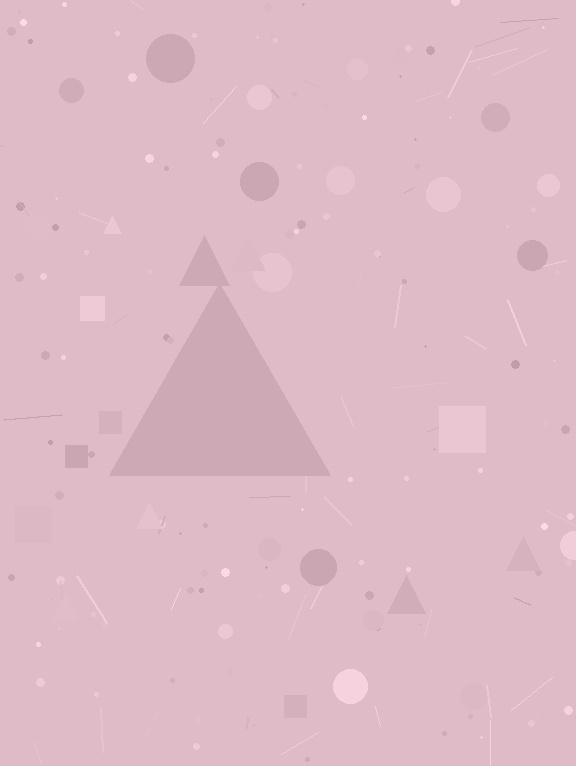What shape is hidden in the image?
A triangle is hidden in the image.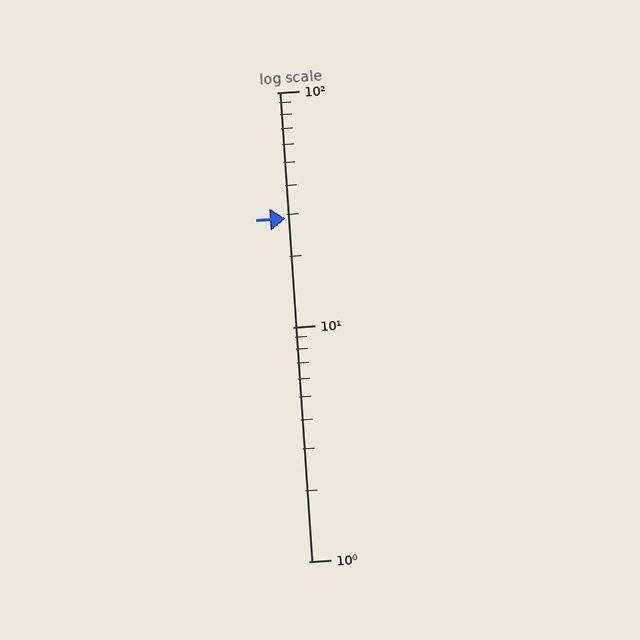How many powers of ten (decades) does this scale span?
The scale spans 2 decades, from 1 to 100.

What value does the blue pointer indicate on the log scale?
The pointer indicates approximately 29.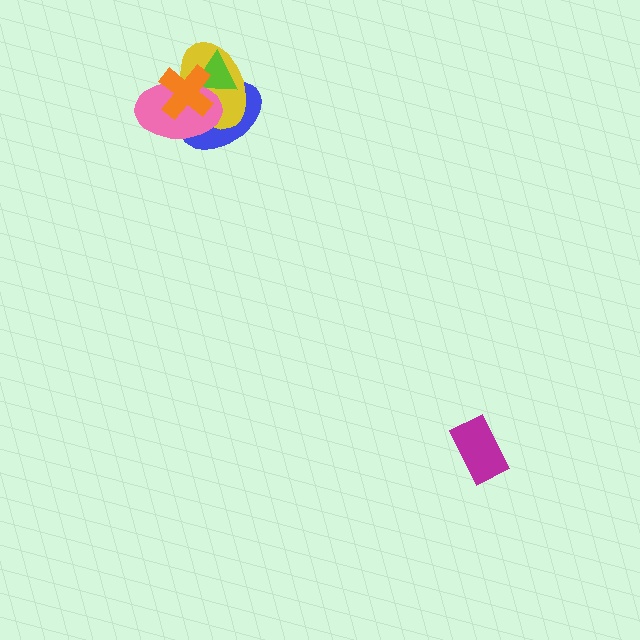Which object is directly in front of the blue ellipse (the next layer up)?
The yellow ellipse is directly in front of the blue ellipse.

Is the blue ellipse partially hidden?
Yes, it is partially covered by another shape.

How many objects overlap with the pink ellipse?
4 objects overlap with the pink ellipse.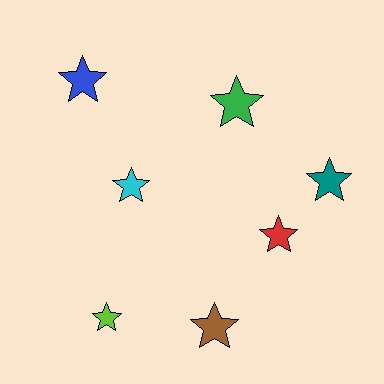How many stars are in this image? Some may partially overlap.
There are 7 stars.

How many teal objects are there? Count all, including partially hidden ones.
There is 1 teal object.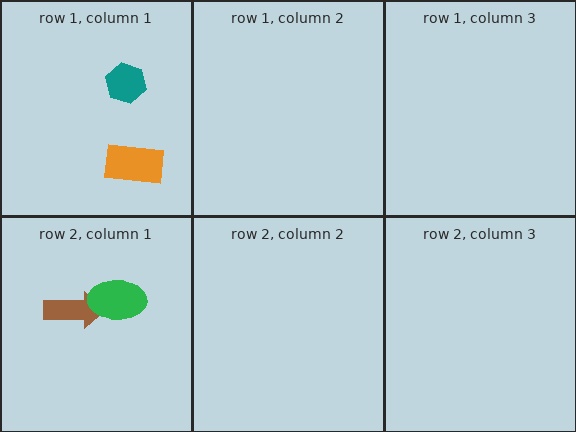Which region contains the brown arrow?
The row 2, column 1 region.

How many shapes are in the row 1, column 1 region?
2.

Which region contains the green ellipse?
The row 2, column 1 region.